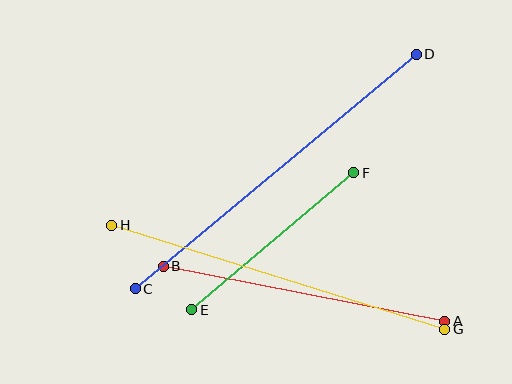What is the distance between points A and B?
The distance is approximately 287 pixels.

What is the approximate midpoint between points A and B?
The midpoint is at approximately (304, 294) pixels.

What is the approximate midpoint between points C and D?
The midpoint is at approximately (276, 172) pixels.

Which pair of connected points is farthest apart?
Points C and D are farthest apart.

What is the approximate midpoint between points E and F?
The midpoint is at approximately (273, 241) pixels.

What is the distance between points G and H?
The distance is approximately 349 pixels.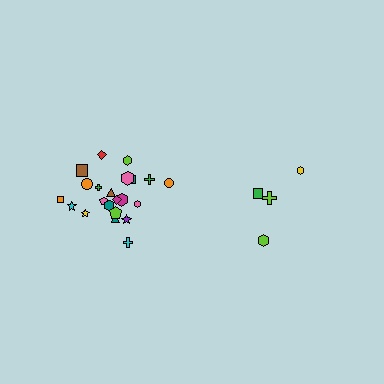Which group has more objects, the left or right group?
The left group.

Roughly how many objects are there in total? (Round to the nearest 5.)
Roughly 25 objects in total.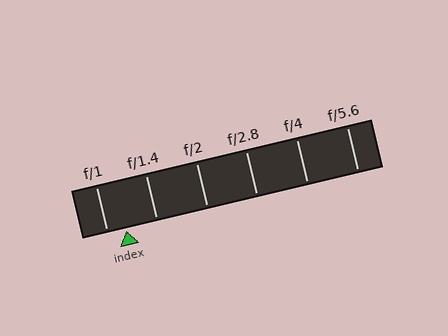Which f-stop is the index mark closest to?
The index mark is closest to f/1.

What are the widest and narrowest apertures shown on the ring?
The widest aperture shown is f/1 and the narrowest is f/5.6.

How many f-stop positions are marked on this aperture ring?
There are 6 f-stop positions marked.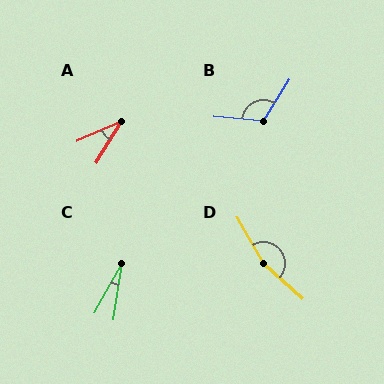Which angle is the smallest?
C, at approximately 21 degrees.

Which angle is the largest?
D, at approximately 161 degrees.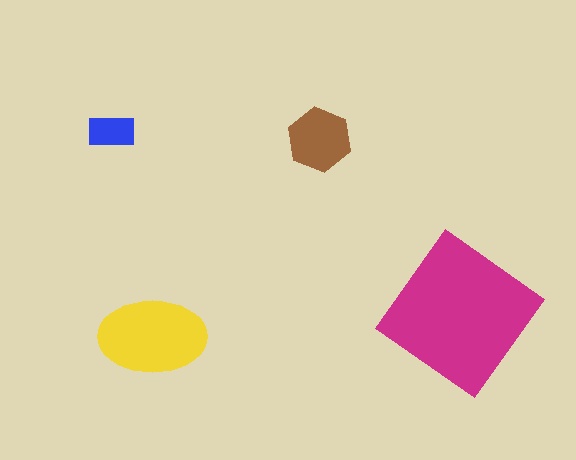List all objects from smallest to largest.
The blue rectangle, the brown hexagon, the yellow ellipse, the magenta diamond.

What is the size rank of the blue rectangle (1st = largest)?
4th.